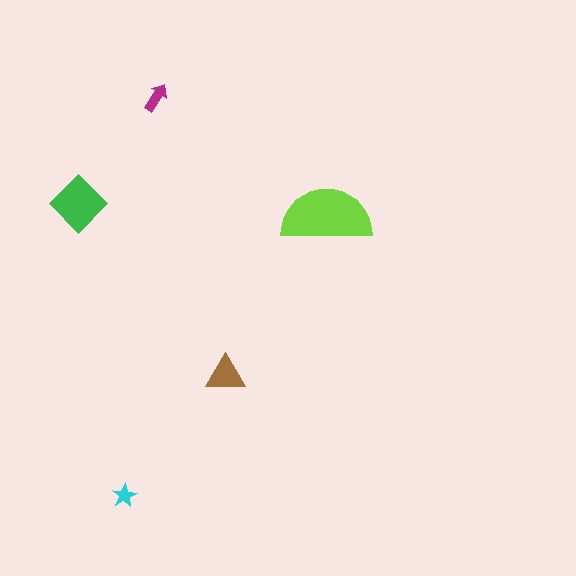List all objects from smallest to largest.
The cyan star, the magenta arrow, the brown triangle, the green diamond, the lime semicircle.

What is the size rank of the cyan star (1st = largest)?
5th.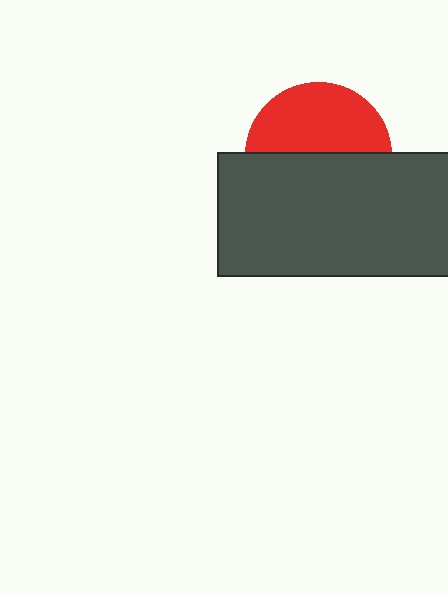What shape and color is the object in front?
The object in front is a dark gray rectangle.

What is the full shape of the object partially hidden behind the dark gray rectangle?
The partially hidden object is a red circle.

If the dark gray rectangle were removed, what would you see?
You would see the complete red circle.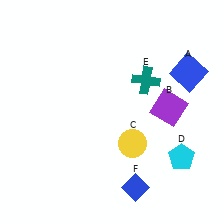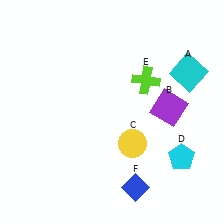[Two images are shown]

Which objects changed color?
A changed from blue to cyan. E changed from teal to lime.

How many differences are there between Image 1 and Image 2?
There are 2 differences between the two images.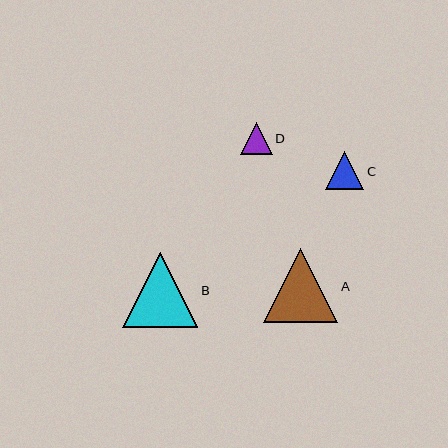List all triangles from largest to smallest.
From largest to smallest: B, A, C, D.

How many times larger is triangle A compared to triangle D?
Triangle A is approximately 2.3 times the size of triangle D.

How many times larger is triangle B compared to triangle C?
Triangle B is approximately 2.0 times the size of triangle C.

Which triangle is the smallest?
Triangle D is the smallest with a size of approximately 32 pixels.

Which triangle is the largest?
Triangle B is the largest with a size of approximately 75 pixels.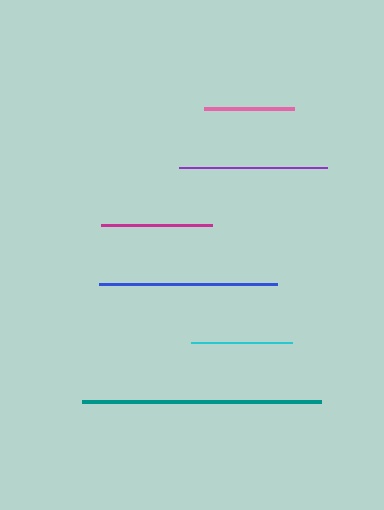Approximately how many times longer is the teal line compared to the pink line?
The teal line is approximately 2.7 times the length of the pink line.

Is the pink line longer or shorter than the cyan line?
The cyan line is longer than the pink line.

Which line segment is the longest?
The teal line is the longest at approximately 239 pixels.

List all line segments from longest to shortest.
From longest to shortest: teal, blue, purple, magenta, cyan, pink.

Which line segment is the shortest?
The pink line is the shortest at approximately 90 pixels.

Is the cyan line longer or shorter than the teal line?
The teal line is longer than the cyan line.